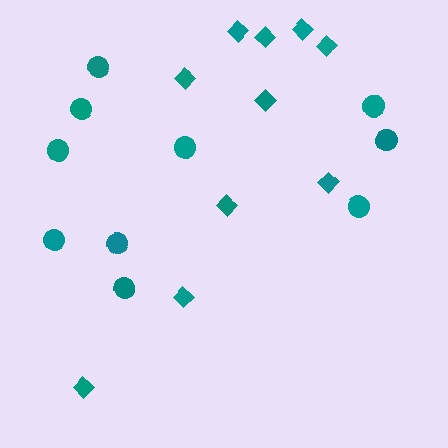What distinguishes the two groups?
There are 2 groups: one group of circles (10) and one group of diamonds (10).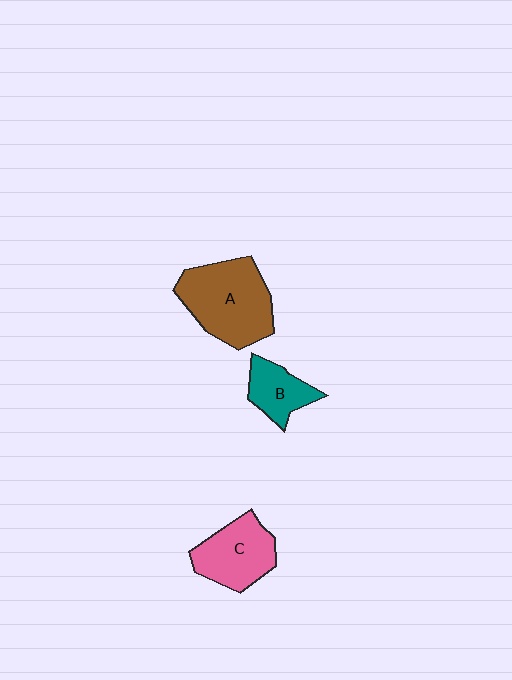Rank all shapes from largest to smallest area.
From largest to smallest: A (brown), C (pink), B (teal).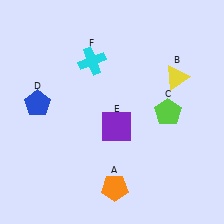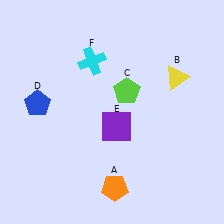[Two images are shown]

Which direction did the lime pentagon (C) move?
The lime pentagon (C) moved left.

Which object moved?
The lime pentagon (C) moved left.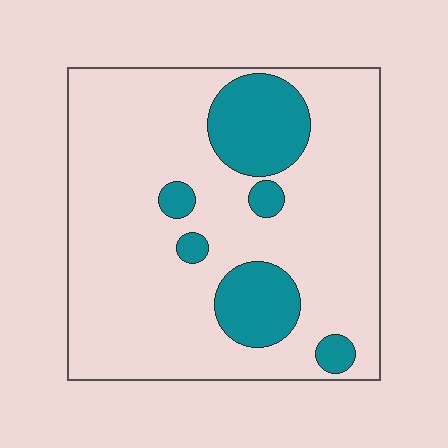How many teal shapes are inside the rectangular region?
6.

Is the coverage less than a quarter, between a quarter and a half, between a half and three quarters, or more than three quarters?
Less than a quarter.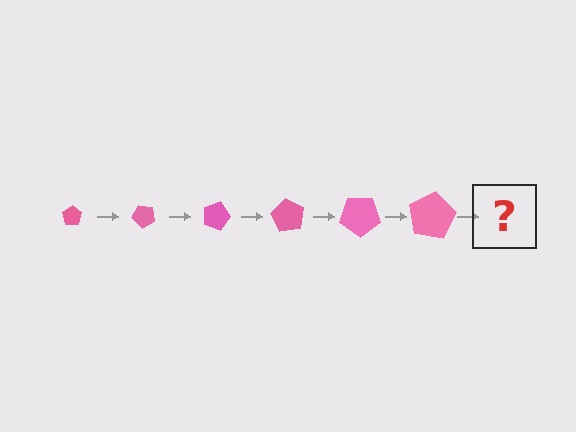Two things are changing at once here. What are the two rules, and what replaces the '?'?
The two rules are that the pentagon grows larger each step and it rotates 45 degrees each step. The '?' should be a pentagon, larger than the previous one and rotated 270 degrees from the start.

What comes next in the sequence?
The next element should be a pentagon, larger than the previous one and rotated 270 degrees from the start.